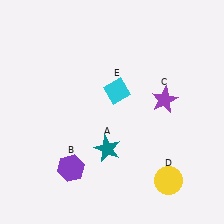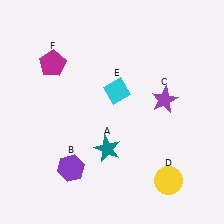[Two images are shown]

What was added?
A magenta pentagon (F) was added in Image 2.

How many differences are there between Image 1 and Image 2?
There is 1 difference between the two images.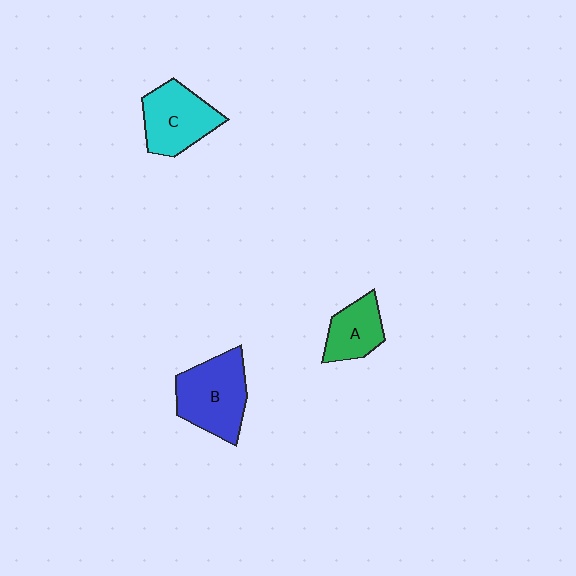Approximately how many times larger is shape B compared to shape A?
Approximately 1.7 times.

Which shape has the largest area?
Shape B (blue).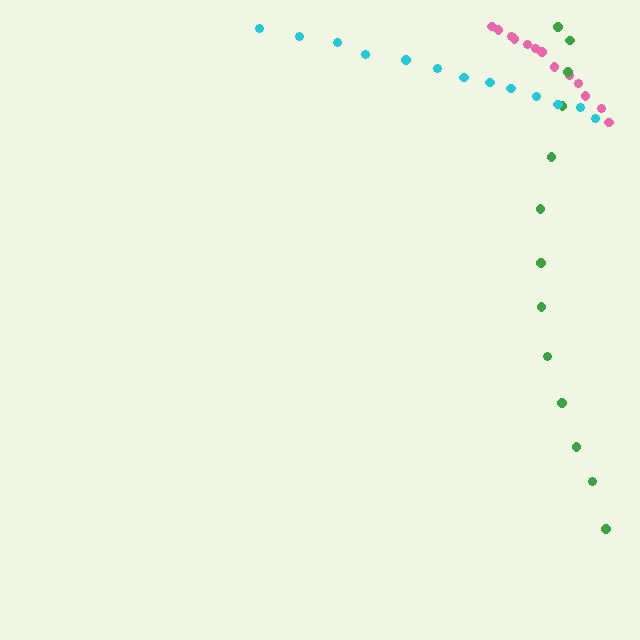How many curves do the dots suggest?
There are 3 distinct paths.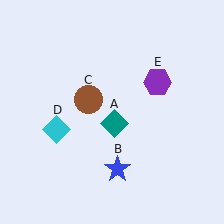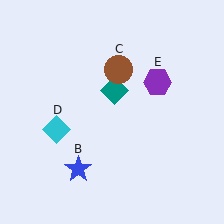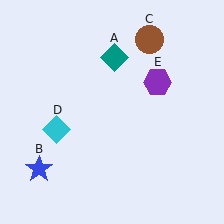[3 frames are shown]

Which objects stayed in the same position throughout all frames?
Cyan diamond (object D) and purple hexagon (object E) remained stationary.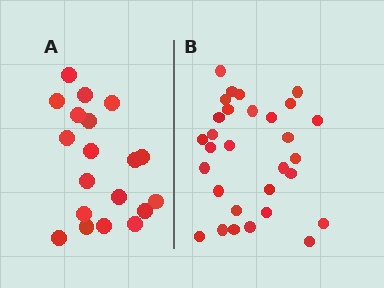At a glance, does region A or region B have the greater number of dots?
Region B (the right region) has more dots.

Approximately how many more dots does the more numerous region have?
Region B has roughly 12 or so more dots than region A.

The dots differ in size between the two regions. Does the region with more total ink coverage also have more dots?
No. Region A has more total ink coverage because its dots are larger, but region B actually contains more individual dots. Total area can be misleading — the number of items is what matters here.